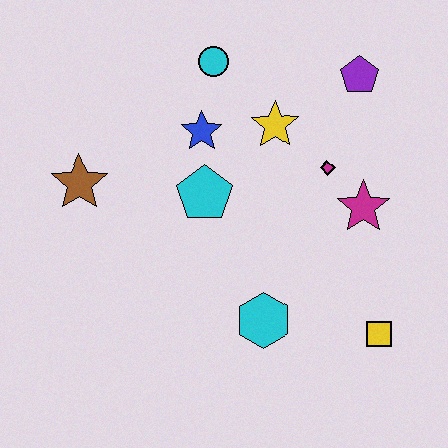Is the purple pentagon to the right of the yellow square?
No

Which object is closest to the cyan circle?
The blue star is closest to the cyan circle.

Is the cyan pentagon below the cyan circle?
Yes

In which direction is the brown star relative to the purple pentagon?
The brown star is to the left of the purple pentagon.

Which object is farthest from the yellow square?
The brown star is farthest from the yellow square.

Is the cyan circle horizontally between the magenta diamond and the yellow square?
No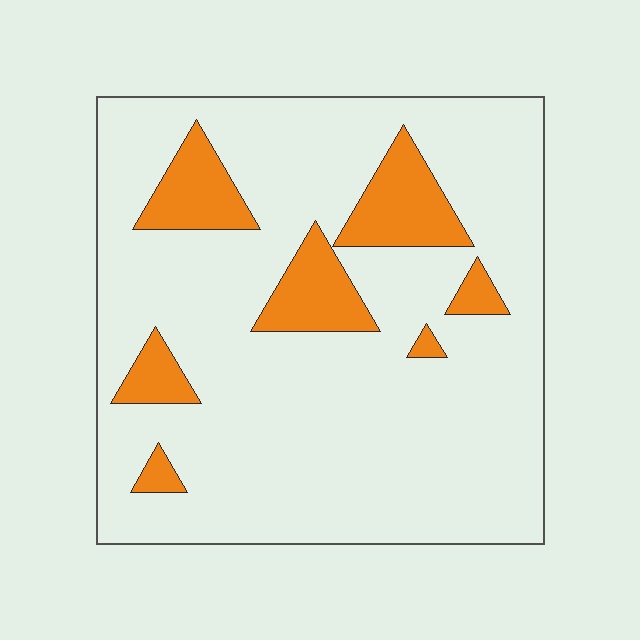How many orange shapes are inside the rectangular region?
7.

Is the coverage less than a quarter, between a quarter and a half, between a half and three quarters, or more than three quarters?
Less than a quarter.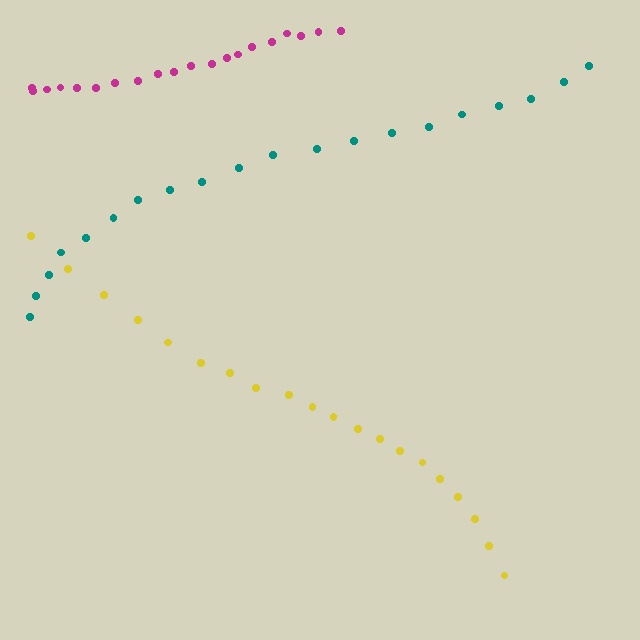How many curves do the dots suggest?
There are 3 distinct paths.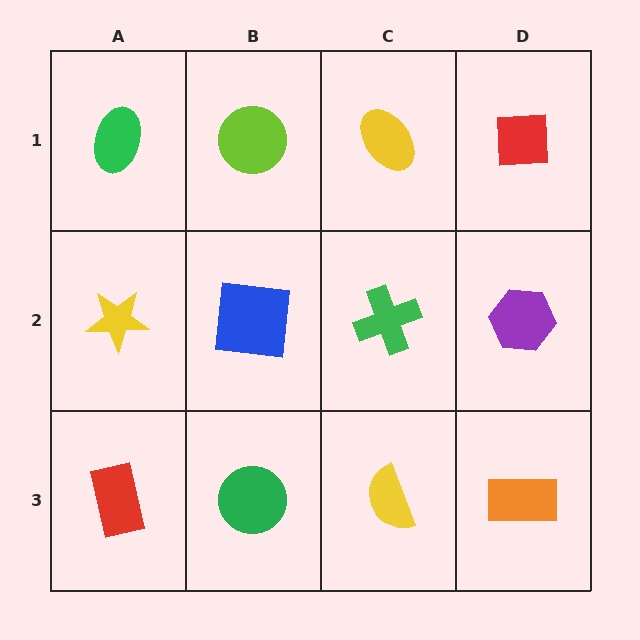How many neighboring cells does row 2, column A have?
3.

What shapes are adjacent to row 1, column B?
A blue square (row 2, column B), a green ellipse (row 1, column A), a yellow ellipse (row 1, column C).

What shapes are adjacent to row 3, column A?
A yellow star (row 2, column A), a green circle (row 3, column B).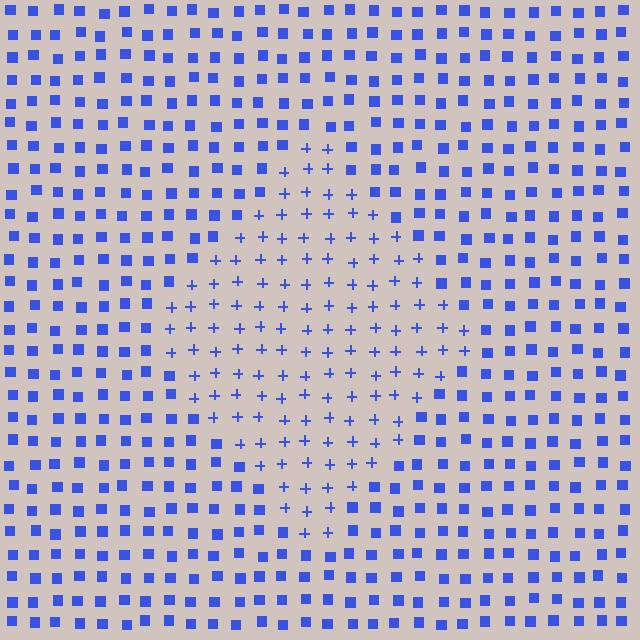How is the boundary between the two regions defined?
The boundary is defined by a change in element shape: plus signs inside vs. squares outside. All elements share the same color and spacing.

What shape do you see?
I see a diamond.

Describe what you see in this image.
The image is filled with small blue elements arranged in a uniform grid. A diamond-shaped region contains plus signs, while the surrounding area contains squares. The boundary is defined purely by the change in element shape.